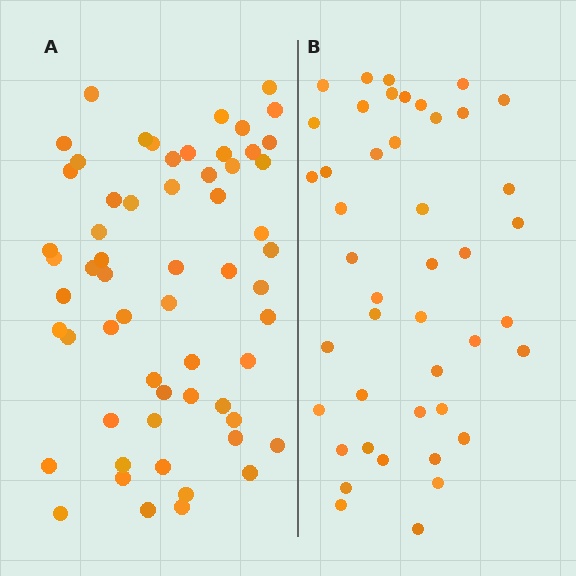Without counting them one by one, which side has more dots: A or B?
Region A (the left region) has more dots.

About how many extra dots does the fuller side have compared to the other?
Region A has approximately 15 more dots than region B.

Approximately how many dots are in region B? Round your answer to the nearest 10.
About 40 dots. (The exact count is 44, which rounds to 40.)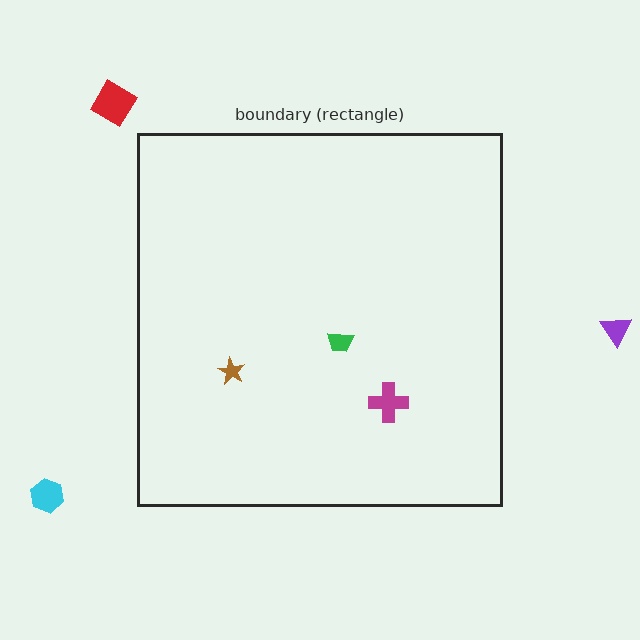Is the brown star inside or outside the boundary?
Inside.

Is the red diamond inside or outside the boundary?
Outside.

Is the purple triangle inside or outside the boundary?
Outside.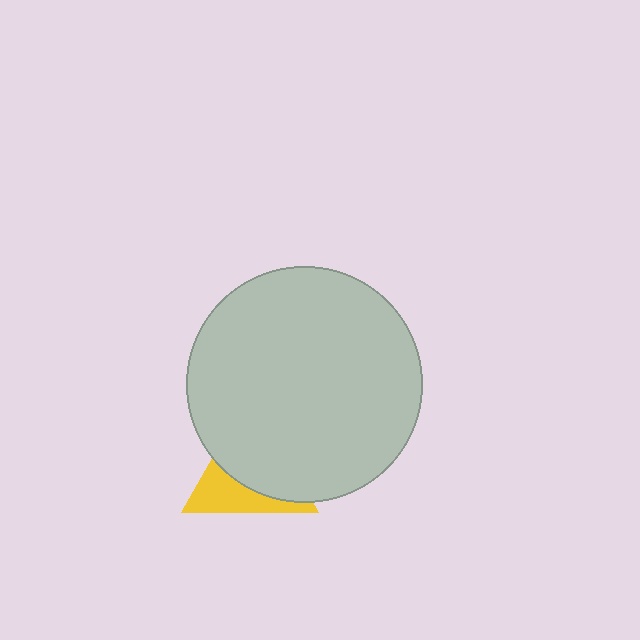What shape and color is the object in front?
The object in front is a light gray circle.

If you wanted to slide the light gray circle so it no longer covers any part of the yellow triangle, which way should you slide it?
Slide it up — that is the most direct way to separate the two shapes.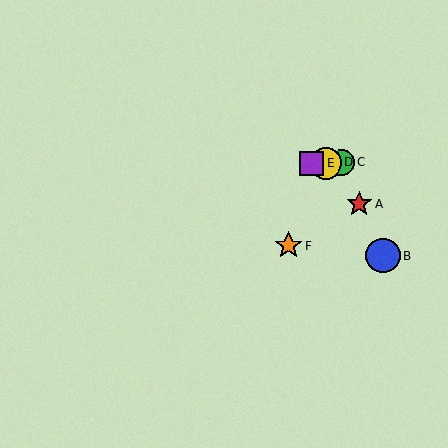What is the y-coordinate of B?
Object B is at y≈256.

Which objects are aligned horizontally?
Objects C, D, E are aligned horizontally.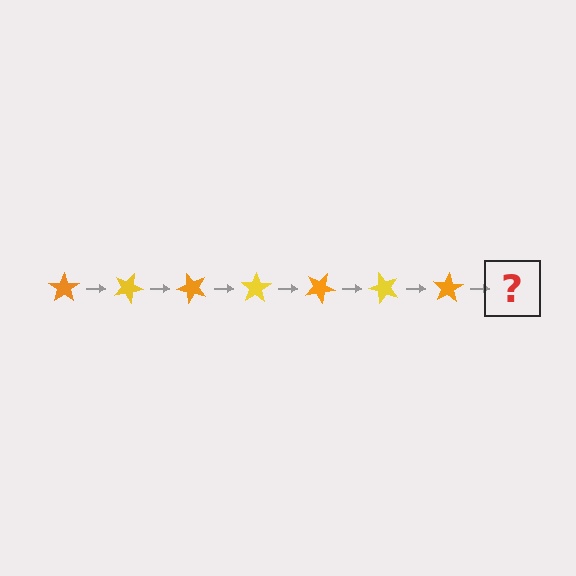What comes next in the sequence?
The next element should be a yellow star, rotated 175 degrees from the start.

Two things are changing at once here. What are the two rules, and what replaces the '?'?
The two rules are that it rotates 25 degrees each step and the color cycles through orange and yellow. The '?' should be a yellow star, rotated 175 degrees from the start.